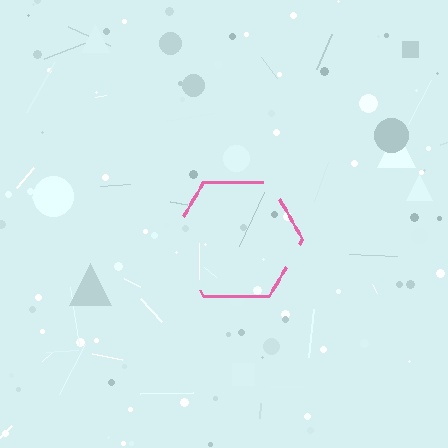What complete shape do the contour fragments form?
The contour fragments form a hexagon.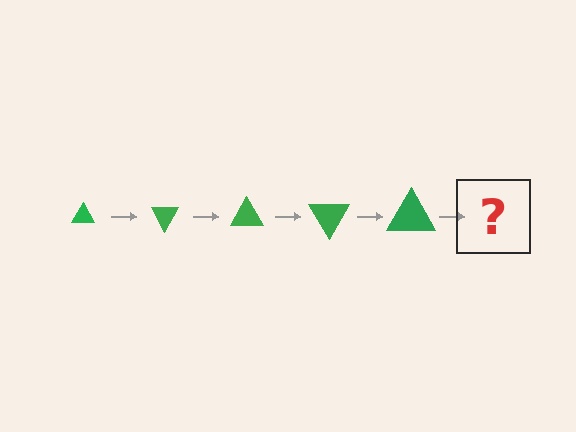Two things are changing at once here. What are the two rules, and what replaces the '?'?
The two rules are that the triangle grows larger each step and it rotates 60 degrees each step. The '?' should be a triangle, larger than the previous one and rotated 300 degrees from the start.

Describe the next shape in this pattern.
It should be a triangle, larger than the previous one and rotated 300 degrees from the start.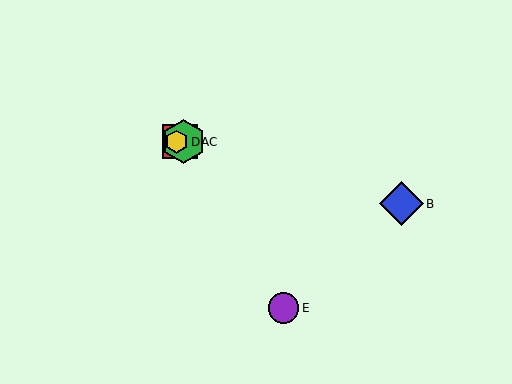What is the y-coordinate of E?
Object E is at y≈308.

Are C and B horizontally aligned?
No, C is at y≈142 and B is at y≈204.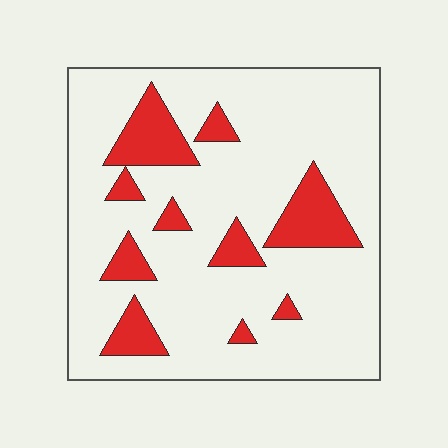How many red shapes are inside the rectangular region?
10.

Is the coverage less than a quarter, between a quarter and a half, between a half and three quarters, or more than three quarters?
Less than a quarter.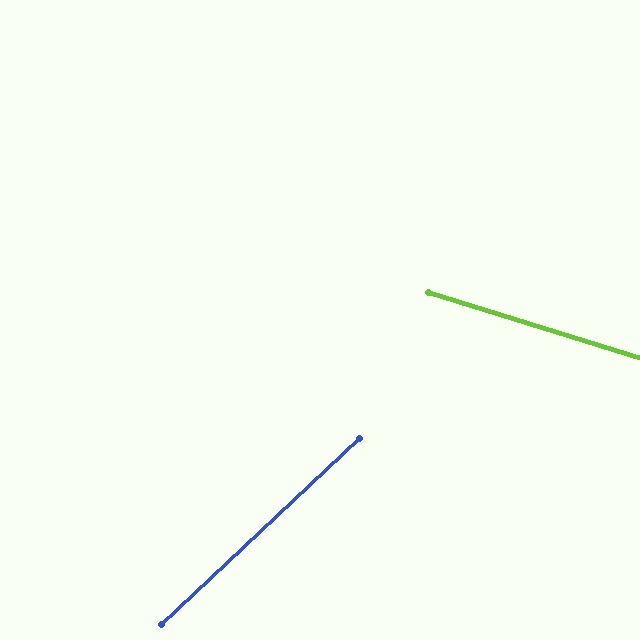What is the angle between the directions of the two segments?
Approximately 60 degrees.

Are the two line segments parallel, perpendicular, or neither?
Neither parallel nor perpendicular — they differ by about 60°.